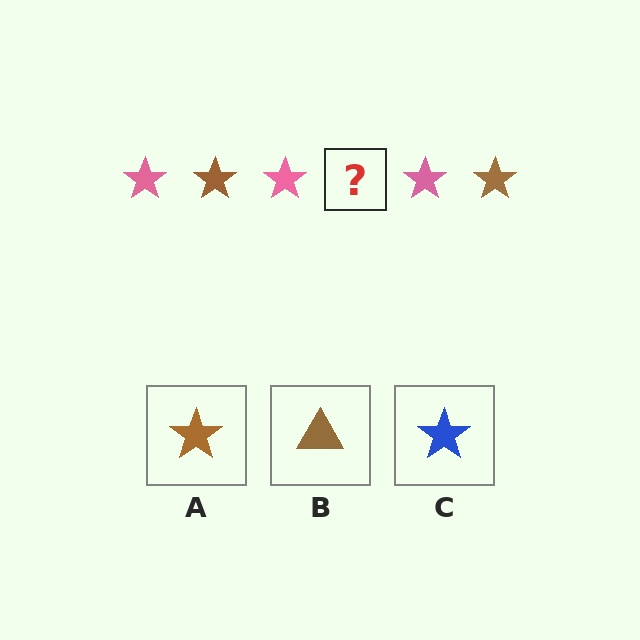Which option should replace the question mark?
Option A.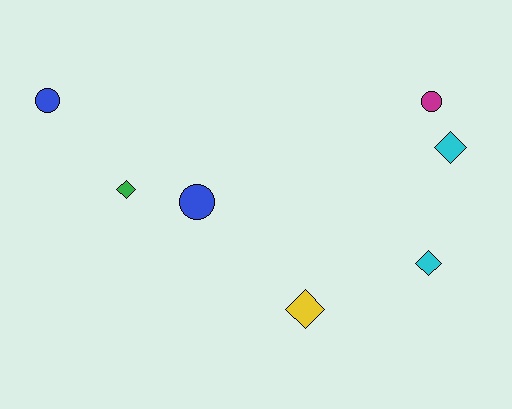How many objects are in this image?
There are 7 objects.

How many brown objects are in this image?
There are no brown objects.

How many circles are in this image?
There are 3 circles.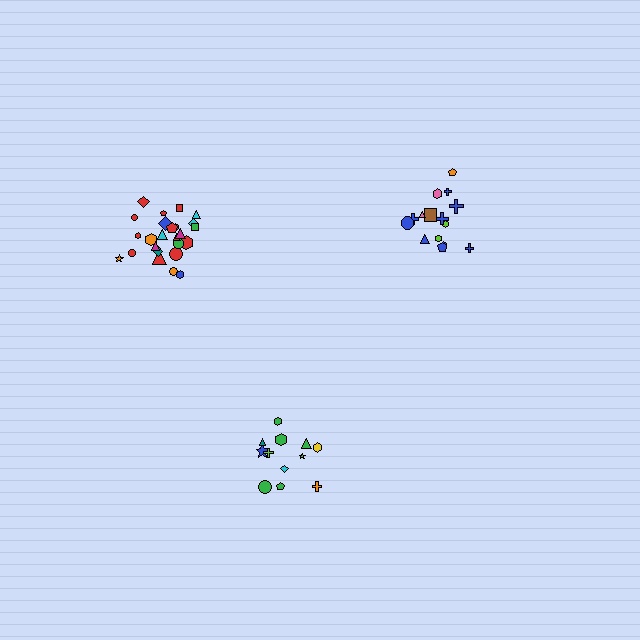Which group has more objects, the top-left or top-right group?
The top-left group.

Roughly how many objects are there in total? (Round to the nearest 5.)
Roughly 50 objects in total.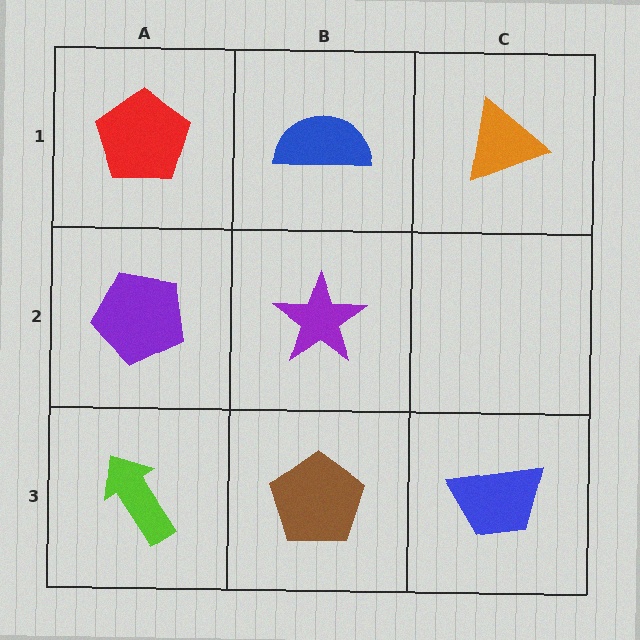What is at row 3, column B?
A brown pentagon.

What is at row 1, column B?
A blue semicircle.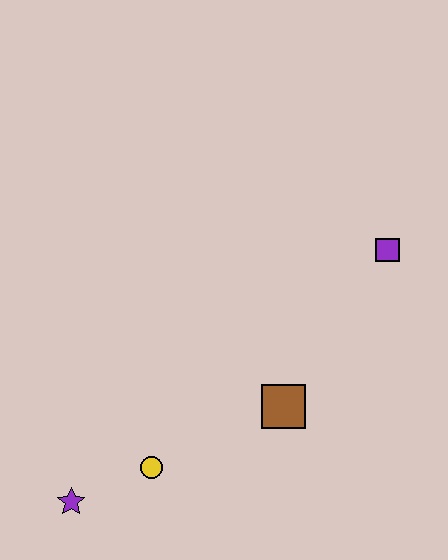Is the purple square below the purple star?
No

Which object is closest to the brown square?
The yellow circle is closest to the brown square.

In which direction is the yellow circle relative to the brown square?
The yellow circle is to the left of the brown square.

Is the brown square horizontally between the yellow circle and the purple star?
No